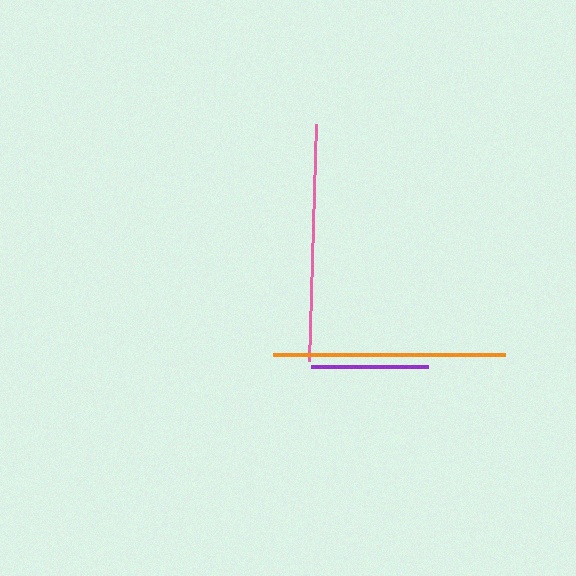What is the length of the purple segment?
The purple segment is approximately 117 pixels long.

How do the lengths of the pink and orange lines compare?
The pink and orange lines are approximately the same length.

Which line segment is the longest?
The pink line is the longest at approximately 238 pixels.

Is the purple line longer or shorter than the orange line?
The orange line is longer than the purple line.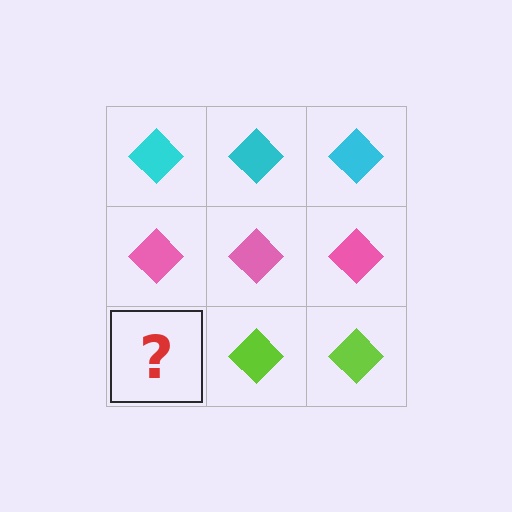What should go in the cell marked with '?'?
The missing cell should contain a lime diamond.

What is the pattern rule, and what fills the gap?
The rule is that each row has a consistent color. The gap should be filled with a lime diamond.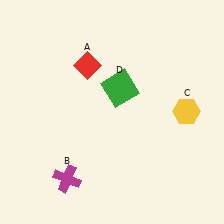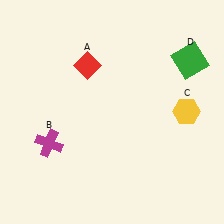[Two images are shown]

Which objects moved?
The objects that moved are: the magenta cross (B), the green square (D).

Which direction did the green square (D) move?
The green square (D) moved right.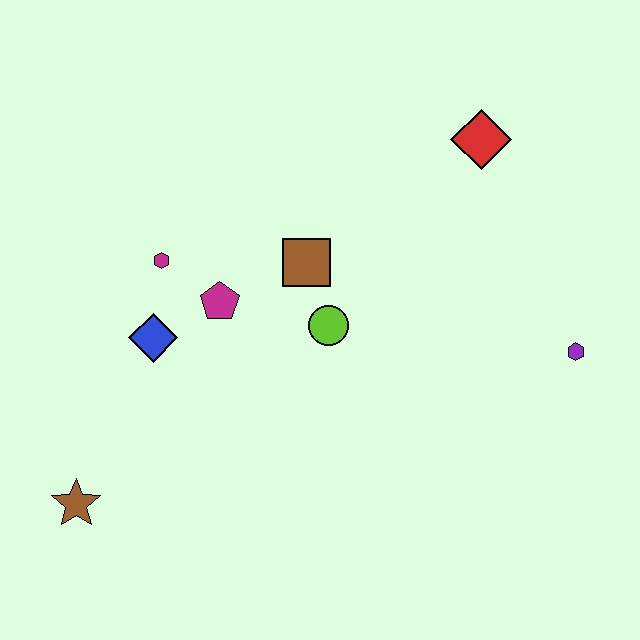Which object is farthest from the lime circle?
The brown star is farthest from the lime circle.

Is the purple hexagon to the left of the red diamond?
No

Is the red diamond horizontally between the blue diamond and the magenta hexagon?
No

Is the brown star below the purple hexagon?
Yes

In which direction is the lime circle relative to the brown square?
The lime circle is below the brown square.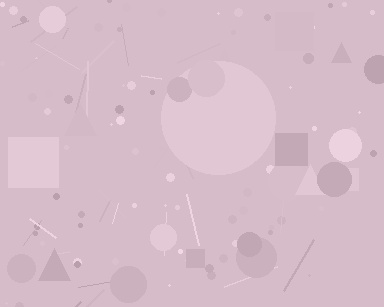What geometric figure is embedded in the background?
A circle is embedded in the background.